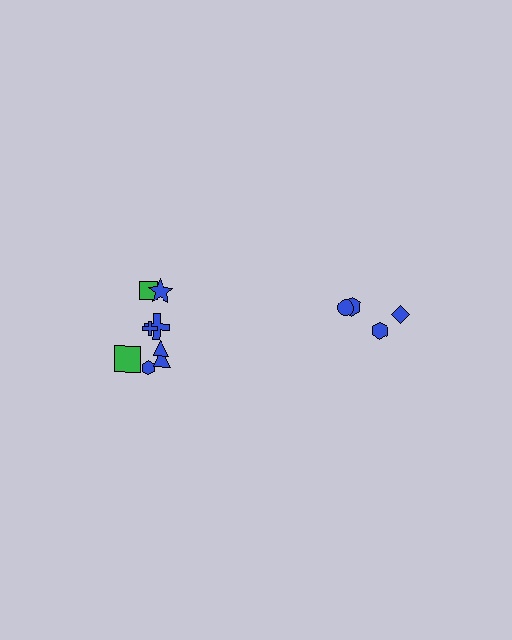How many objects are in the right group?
There are 4 objects.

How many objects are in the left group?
There are 8 objects.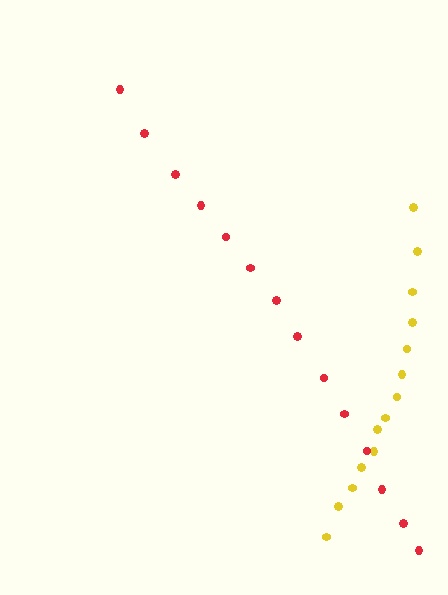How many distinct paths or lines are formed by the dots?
There are 2 distinct paths.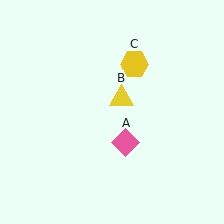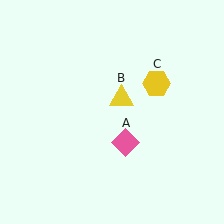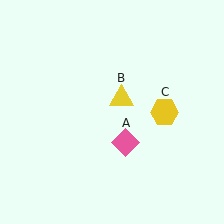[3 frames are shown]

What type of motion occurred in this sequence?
The yellow hexagon (object C) rotated clockwise around the center of the scene.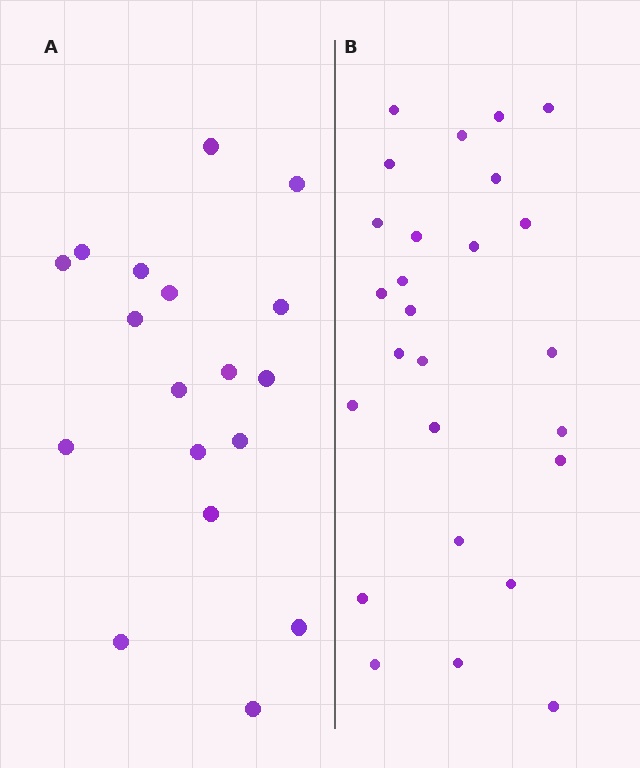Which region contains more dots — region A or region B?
Region B (the right region) has more dots.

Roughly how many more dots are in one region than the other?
Region B has roughly 8 or so more dots than region A.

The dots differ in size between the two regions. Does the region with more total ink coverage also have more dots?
No. Region A has more total ink coverage because its dots are larger, but region B actually contains more individual dots. Total area can be misleading — the number of items is what matters here.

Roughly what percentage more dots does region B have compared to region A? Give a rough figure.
About 45% more.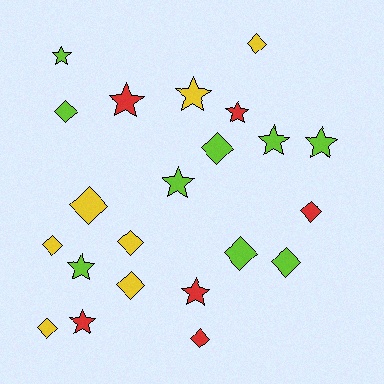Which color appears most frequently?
Lime, with 9 objects.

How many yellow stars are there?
There is 1 yellow star.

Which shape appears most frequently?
Diamond, with 12 objects.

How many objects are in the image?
There are 22 objects.